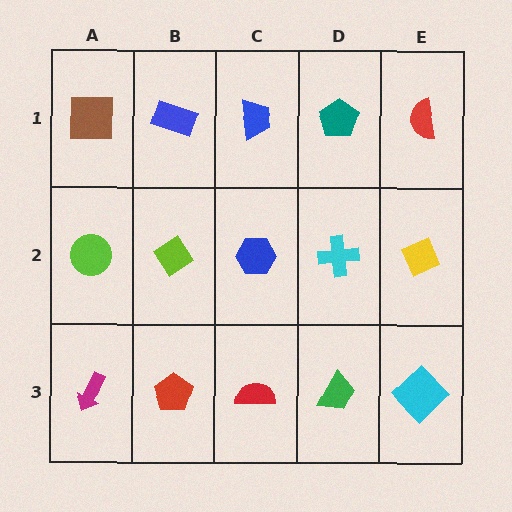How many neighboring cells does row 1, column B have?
3.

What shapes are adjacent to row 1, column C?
A blue hexagon (row 2, column C), a blue rectangle (row 1, column B), a teal pentagon (row 1, column D).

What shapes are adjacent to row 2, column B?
A blue rectangle (row 1, column B), a red pentagon (row 3, column B), a lime circle (row 2, column A), a blue hexagon (row 2, column C).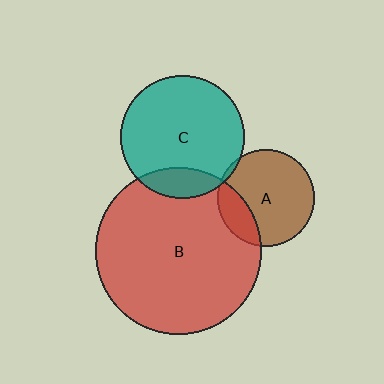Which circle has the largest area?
Circle B (red).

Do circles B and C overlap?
Yes.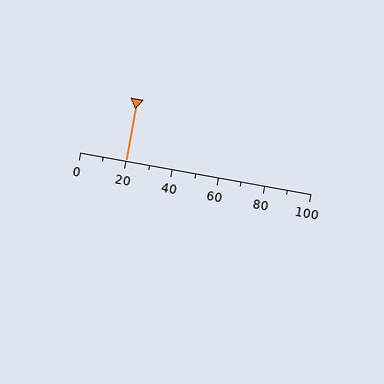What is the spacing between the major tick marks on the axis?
The major ticks are spaced 20 apart.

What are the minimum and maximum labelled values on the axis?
The axis runs from 0 to 100.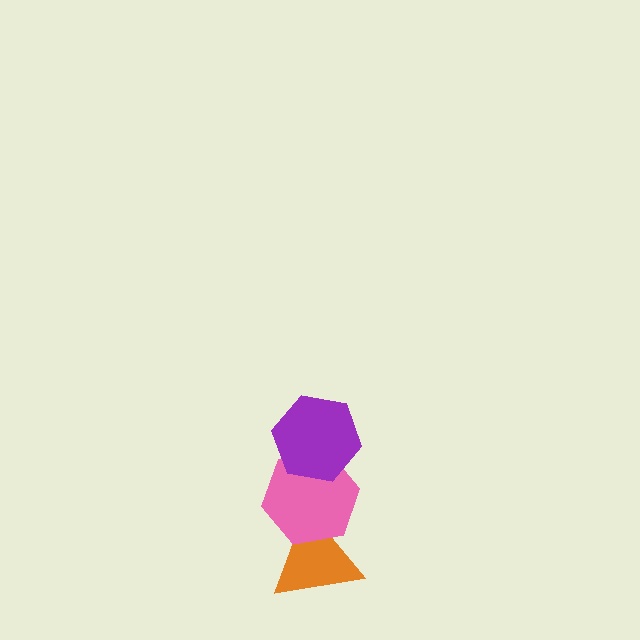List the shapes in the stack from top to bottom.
From top to bottom: the purple hexagon, the pink hexagon, the orange triangle.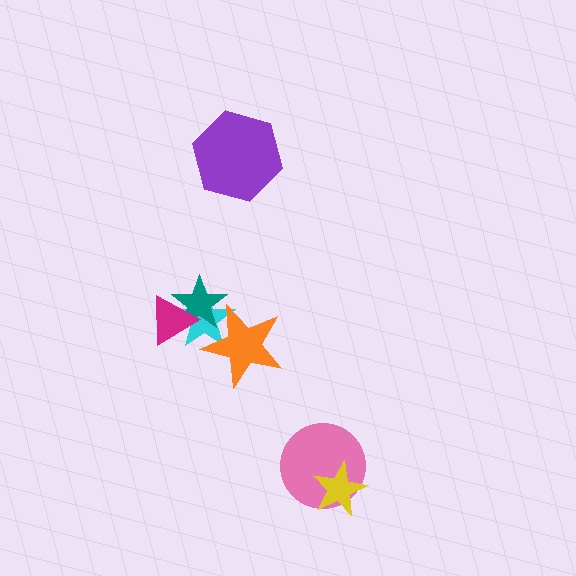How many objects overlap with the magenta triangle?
2 objects overlap with the magenta triangle.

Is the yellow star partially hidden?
No, no other shape covers it.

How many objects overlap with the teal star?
3 objects overlap with the teal star.